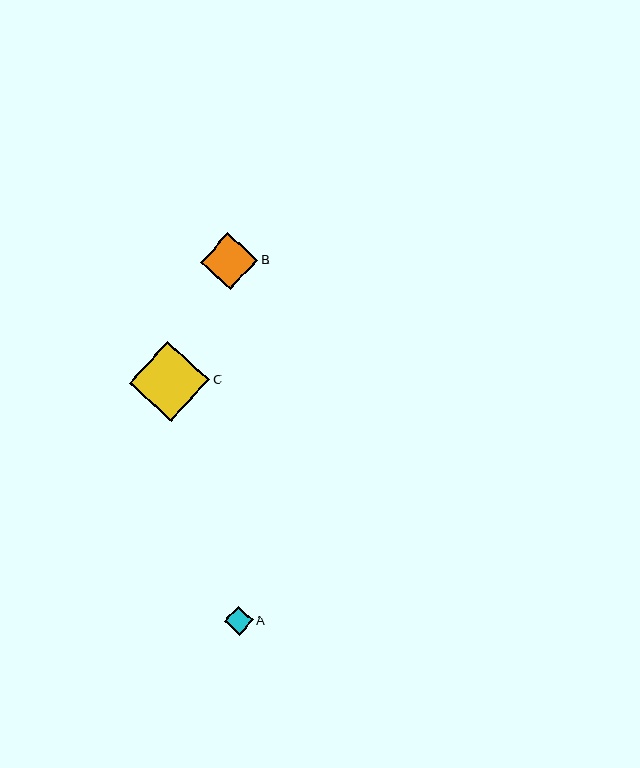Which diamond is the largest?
Diamond C is the largest with a size of approximately 80 pixels.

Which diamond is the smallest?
Diamond A is the smallest with a size of approximately 29 pixels.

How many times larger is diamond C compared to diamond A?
Diamond C is approximately 2.8 times the size of diamond A.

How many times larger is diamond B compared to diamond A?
Diamond B is approximately 2.0 times the size of diamond A.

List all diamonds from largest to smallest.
From largest to smallest: C, B, A.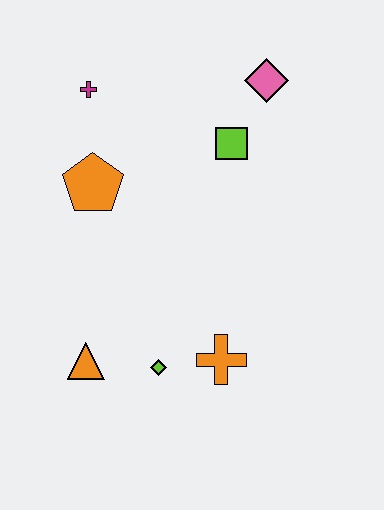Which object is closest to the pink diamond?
The lime square is closest to the pink diamond.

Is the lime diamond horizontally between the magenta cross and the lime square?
Yes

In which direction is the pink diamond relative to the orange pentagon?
The pink diamond is to the right of the orange pentagon.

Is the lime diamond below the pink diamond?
Yes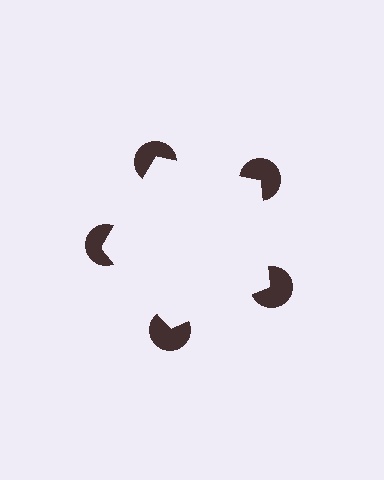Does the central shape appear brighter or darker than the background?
It typically appears slightly brighter than the background, even though no actual brightness change is drawn.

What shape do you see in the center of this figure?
An illusory pentagon — its edges are inferred from the aligned wedge cuts in the pac-man discs, not physically drawn.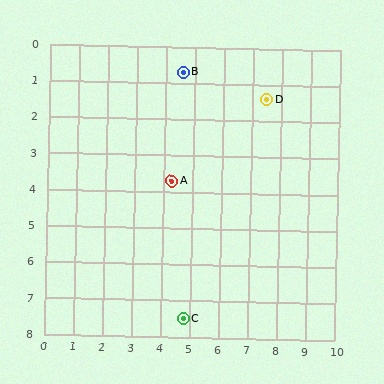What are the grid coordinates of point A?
Point A is at approximately (4.3, 3.7).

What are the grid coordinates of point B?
Point B is at approximately (4.6, 0.7).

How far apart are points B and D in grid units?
Points B and D are about 3.0 grid units apart.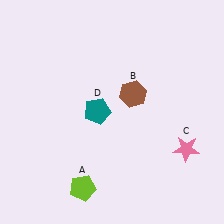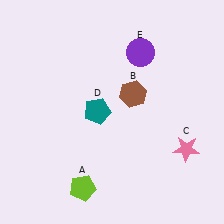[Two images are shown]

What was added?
A purple circle (E) was added in Image 2.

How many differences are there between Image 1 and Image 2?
There is 1 difference between the two images.